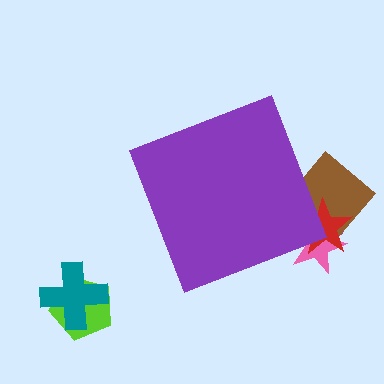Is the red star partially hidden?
Yes, the red star is partially hidden behind the purple diamond.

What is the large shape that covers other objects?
A purple diamond.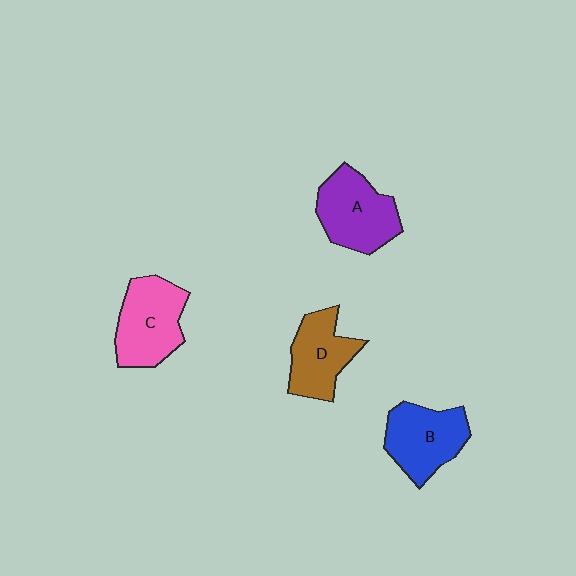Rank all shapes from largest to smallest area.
From largest to smallest: C (pink), A (purple), B (blue), D (brown).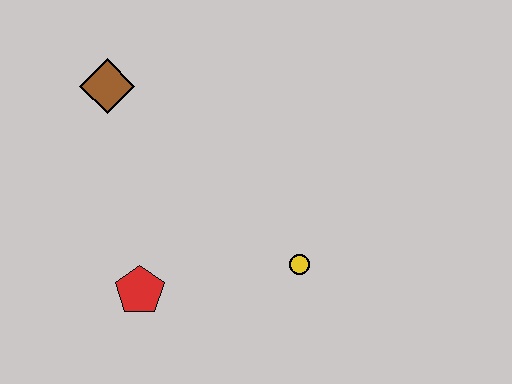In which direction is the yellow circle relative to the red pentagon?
The yellow circle is to the right of the red pentagon.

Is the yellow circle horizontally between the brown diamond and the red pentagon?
No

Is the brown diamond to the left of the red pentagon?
Yes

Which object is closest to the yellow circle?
The red pentagon is closest to the yellow circle.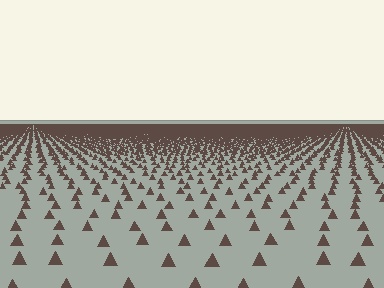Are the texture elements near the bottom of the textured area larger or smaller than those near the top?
Larger. Near the bottom, elements are closer to the viewer and appear at a bigger on-screen size.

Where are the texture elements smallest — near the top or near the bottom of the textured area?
Near the top.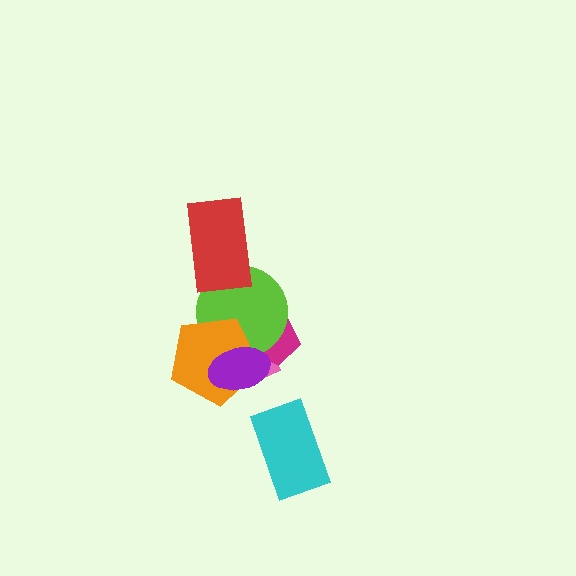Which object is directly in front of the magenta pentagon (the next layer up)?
The lime circle is directly in front of the magenta pentagon.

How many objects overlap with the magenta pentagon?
4 objects overlap with the magenta pentagon.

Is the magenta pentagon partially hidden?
Yes, it is partially covered by another shape.